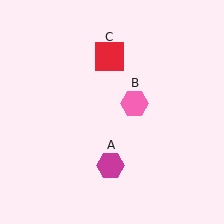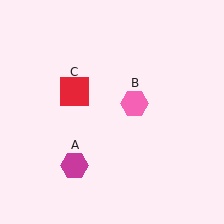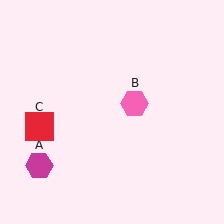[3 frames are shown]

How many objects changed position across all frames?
2 objects changed position: magenta hexagon (object A), red square (object C).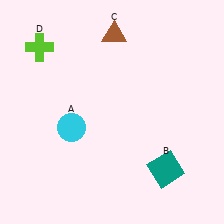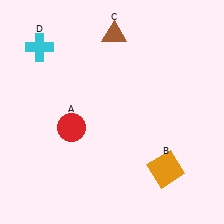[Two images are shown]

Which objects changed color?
A changed from cyan to red. B changed from teal to orange. D changed from lime to cyan.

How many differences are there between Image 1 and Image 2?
There are 3 differences between the two images.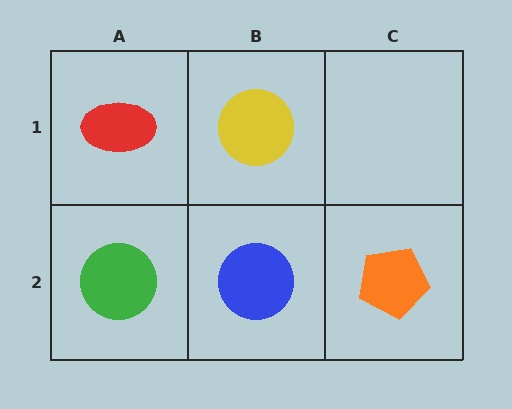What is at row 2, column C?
An orange pentagon.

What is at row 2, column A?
A green circle.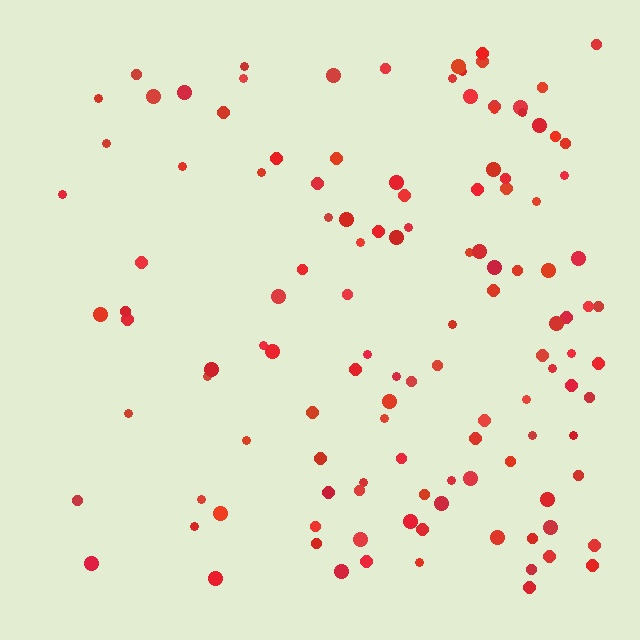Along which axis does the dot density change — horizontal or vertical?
Horizontal.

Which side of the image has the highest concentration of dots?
The right.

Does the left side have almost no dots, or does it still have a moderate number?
Still a moderate number, just noticeably fewer than the right.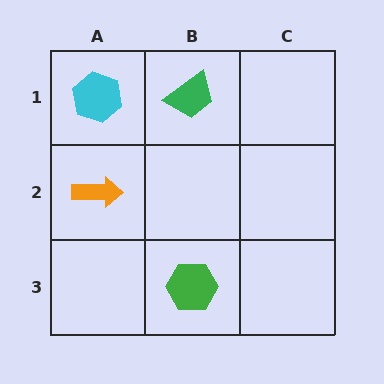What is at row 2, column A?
An orange arrow.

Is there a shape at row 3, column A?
No, that cell is empty.